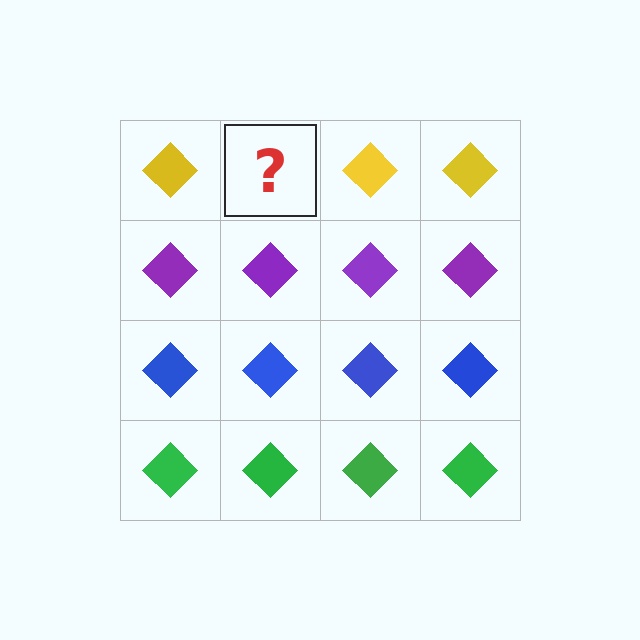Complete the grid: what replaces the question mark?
The question mark should be replaced with a yellow diamond.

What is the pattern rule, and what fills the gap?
The rule is that each row has a consistent color. The gap should be filled with a yellow diamond.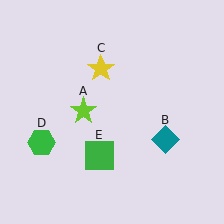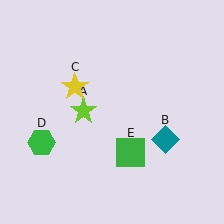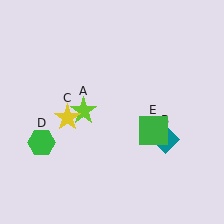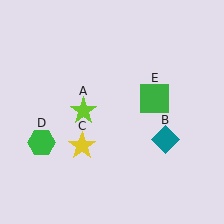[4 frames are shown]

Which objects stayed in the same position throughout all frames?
Lime star (object A) and teal diamond (object B) and green hexagon (object D) remained stationary.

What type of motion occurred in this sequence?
The yellow star (object C), green square (object E) rotated counterclockwise around the center of the scene.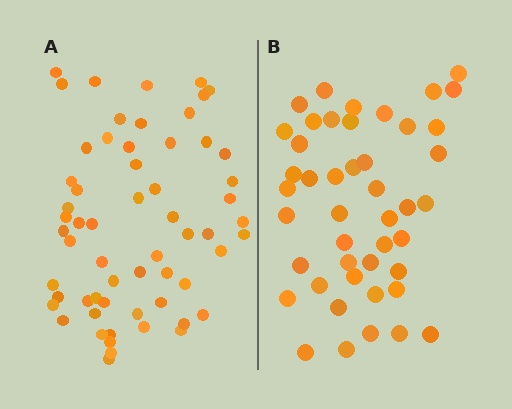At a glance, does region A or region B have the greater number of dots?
Region A (the left region) has more dots.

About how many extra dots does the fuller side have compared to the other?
Region A has approximately 15 more dots than region B.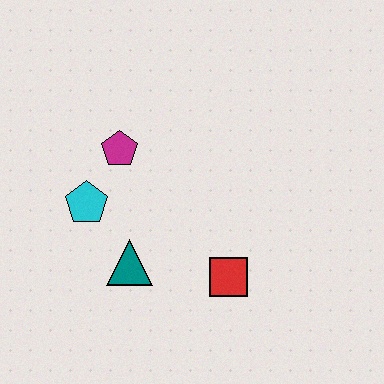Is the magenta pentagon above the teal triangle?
Yes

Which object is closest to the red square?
The teal triangle is closest to the red square.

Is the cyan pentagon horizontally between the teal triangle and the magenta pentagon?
No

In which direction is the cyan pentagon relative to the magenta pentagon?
The cyan pentagon is below the magenta pentagon.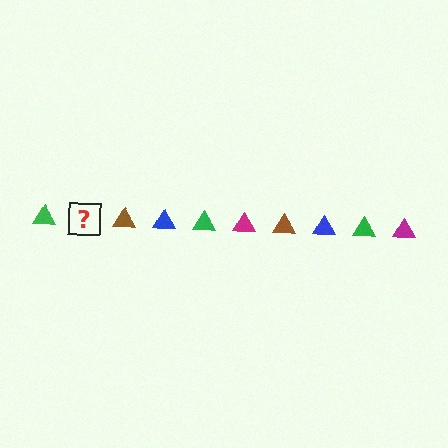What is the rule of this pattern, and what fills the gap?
The rule is that the pattern cycles through green, magenta, brown, blue triangles. The gap should be filled with a magenta triangle.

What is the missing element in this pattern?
The missing element is a magenta triangle.